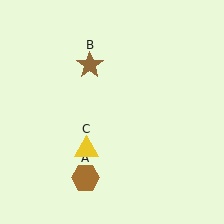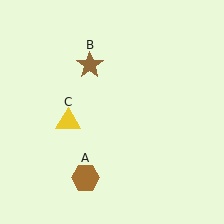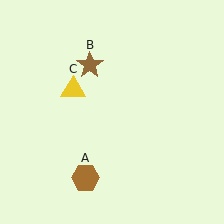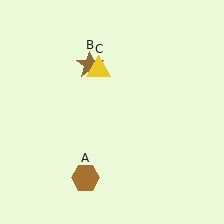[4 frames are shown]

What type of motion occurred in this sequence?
The yellow triangle (object C) rotated clockwise around the center of the scene.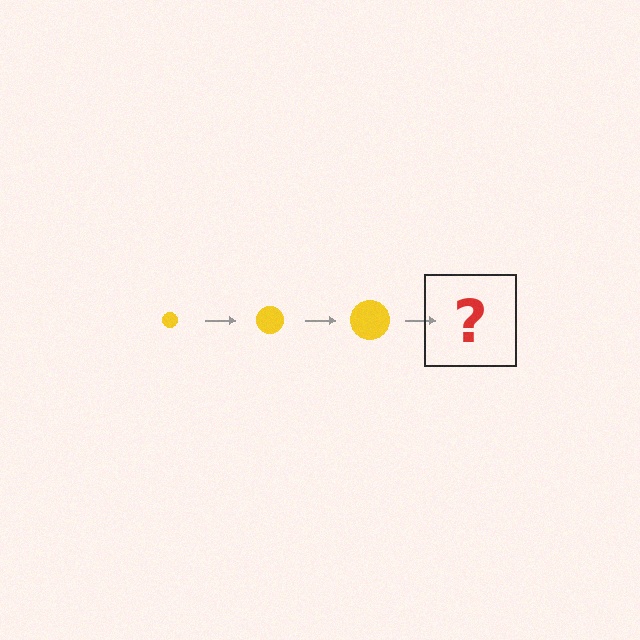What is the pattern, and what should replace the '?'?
The pattern is that the circle gets progressively larger each step. The '?' should be a yellow circle, larger than the previous one.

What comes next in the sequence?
The next element should be a yellow circle, larger than the previous one.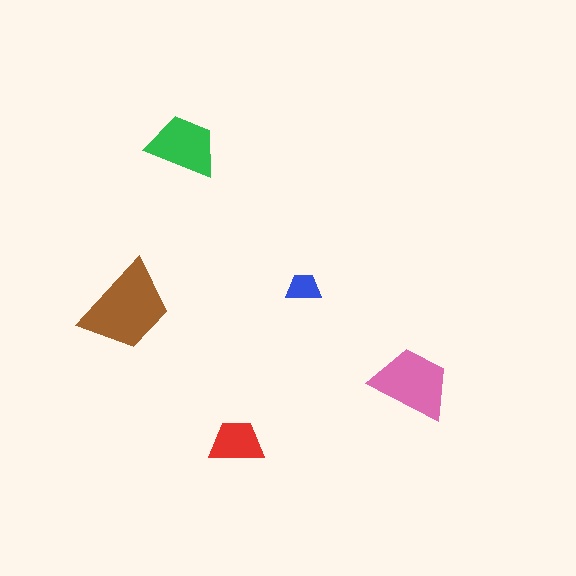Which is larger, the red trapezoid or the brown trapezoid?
The brown one.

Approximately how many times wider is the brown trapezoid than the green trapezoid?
About 1.5 times wider.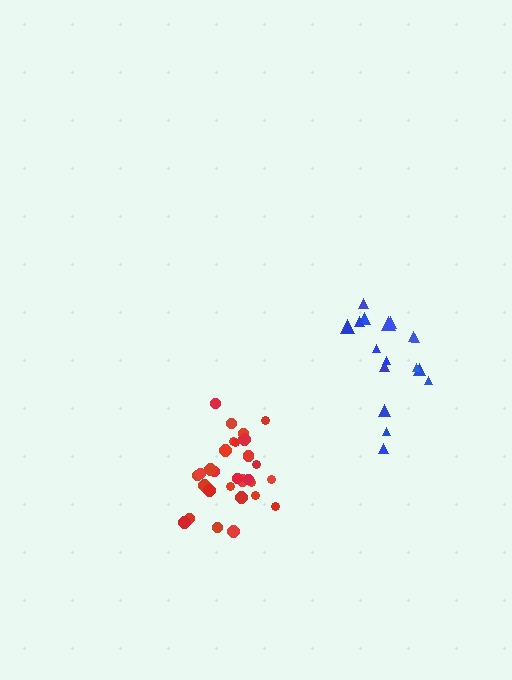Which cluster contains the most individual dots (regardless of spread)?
Red (30).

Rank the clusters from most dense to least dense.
red, blue.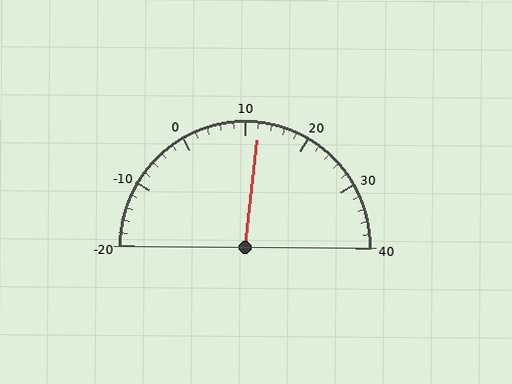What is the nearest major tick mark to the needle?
The nearest major tick mark is 10.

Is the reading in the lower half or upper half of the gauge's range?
The reading is in the upper half of the range (-20 to 40).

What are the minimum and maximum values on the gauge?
The gauge ranges from -20 to 40.